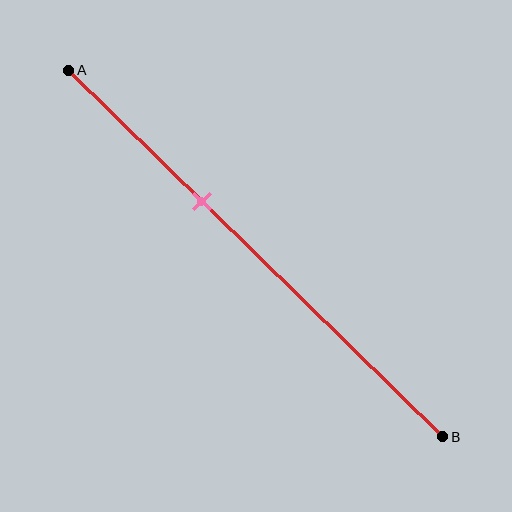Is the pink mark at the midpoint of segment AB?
No, the mark is at about 35% from A, not at the 50% midpoint.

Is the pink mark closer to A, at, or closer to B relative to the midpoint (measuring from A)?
The pink mark is closer to point A than the midpoint of segment AB.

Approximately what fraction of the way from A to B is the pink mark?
The pink mark is approximately 35% of the way from A to B.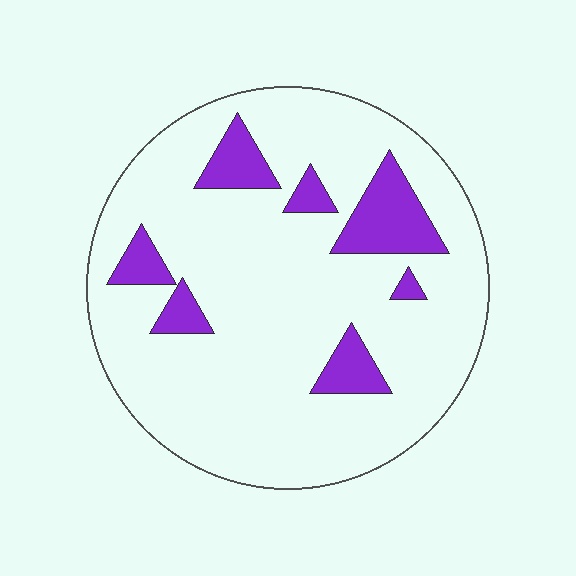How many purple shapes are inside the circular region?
7.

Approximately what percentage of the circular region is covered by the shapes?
Approximately 15%.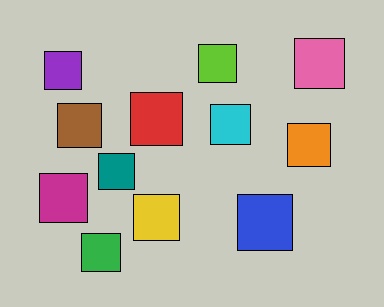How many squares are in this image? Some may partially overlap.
There are 12 squares.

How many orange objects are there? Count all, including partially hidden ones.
There is 1 orange object.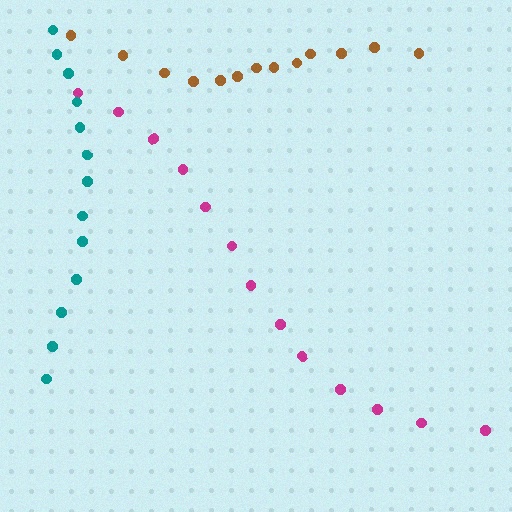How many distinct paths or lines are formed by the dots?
There are 3 distinct paths.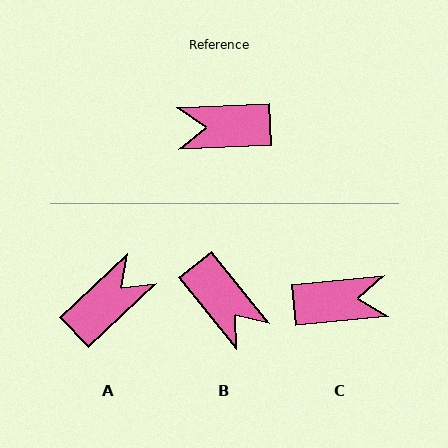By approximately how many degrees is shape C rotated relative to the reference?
Approximately 177 degrees clockwise.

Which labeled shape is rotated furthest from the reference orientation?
C, about 177 degrees away.